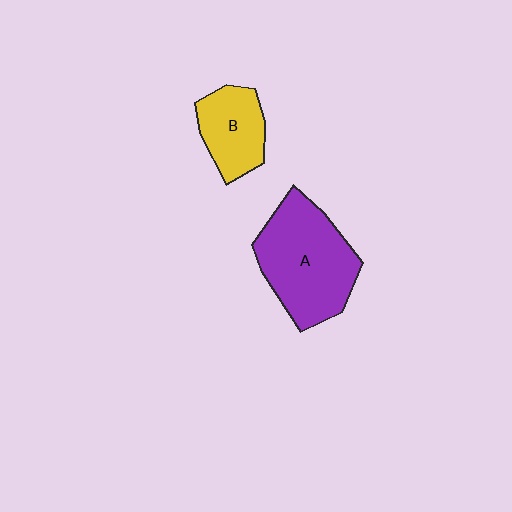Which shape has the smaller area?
Shape B (yellow).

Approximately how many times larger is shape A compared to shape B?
Approximately 1.9 times.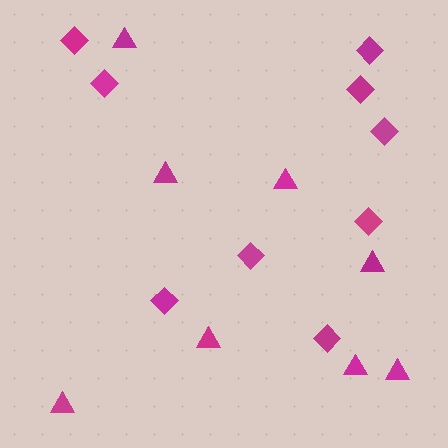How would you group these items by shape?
There are 2 groups: one group of triangles (8) and one group of diamonds (9).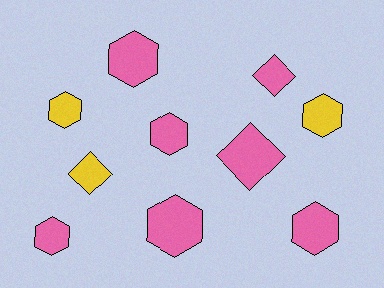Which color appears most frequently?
Pink, with 7 objects.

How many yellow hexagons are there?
There are 2 yellow hexagons.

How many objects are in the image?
There are 10 objects.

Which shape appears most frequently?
Hexagon, with 7 objects.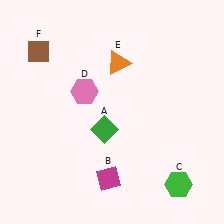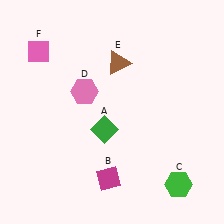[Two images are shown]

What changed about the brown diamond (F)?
In Image 1, F is brown. In Image 2, it changed to pink.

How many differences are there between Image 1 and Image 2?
There are 2 differences between the two images.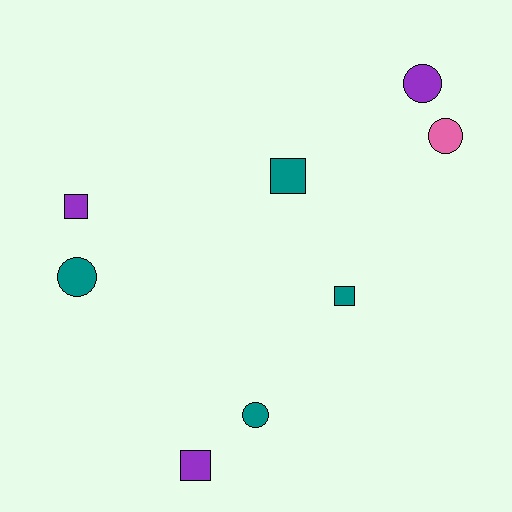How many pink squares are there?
There are no pink squares.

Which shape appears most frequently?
Circle, with 4 objects.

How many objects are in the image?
There are 8 objects.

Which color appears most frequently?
Teal, with 4 objects.